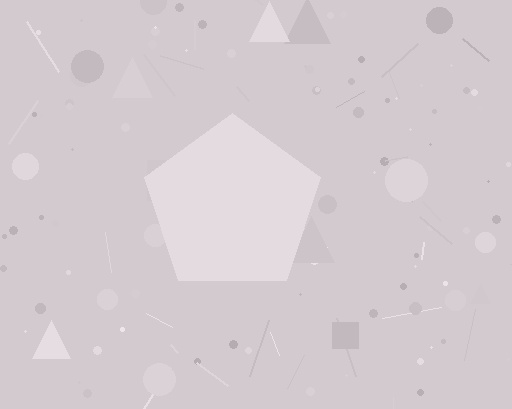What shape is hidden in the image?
A pentagon is hidden in the image.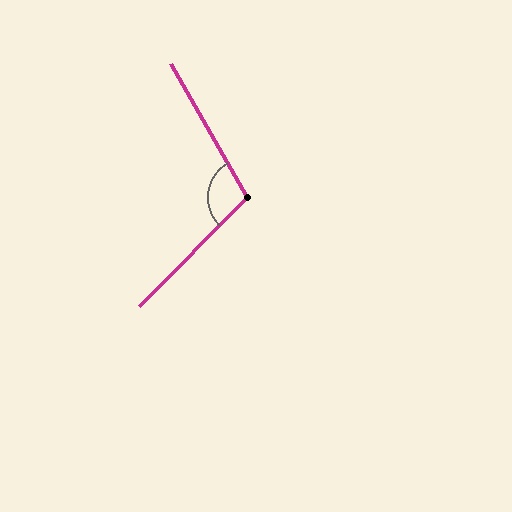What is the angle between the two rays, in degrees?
Approximately 105 degrees.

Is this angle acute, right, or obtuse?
It is obtuse.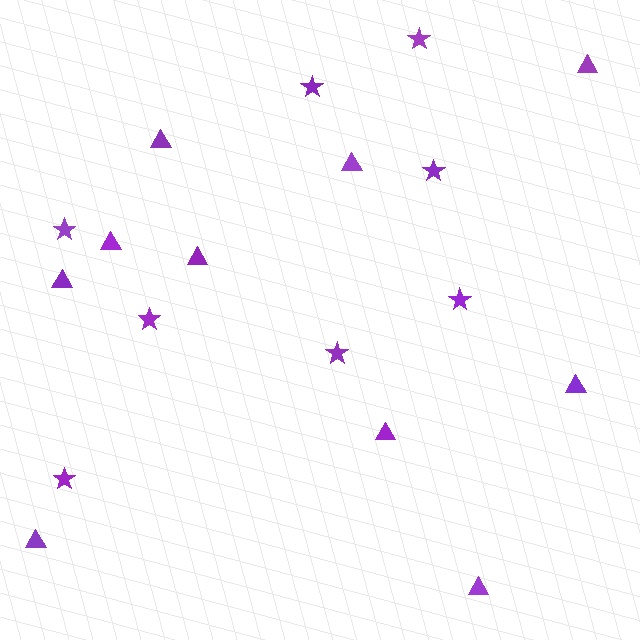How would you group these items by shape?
There are 2 groups: one group of stars (8) and one group of triangles (10).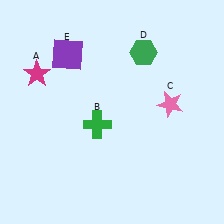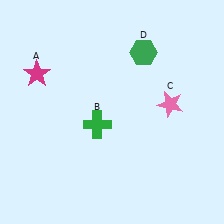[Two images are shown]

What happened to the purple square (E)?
The purple square (E) was removed in Image 2. It was in the top-left area of Image 1.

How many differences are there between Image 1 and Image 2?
There is 1 difference between the two images.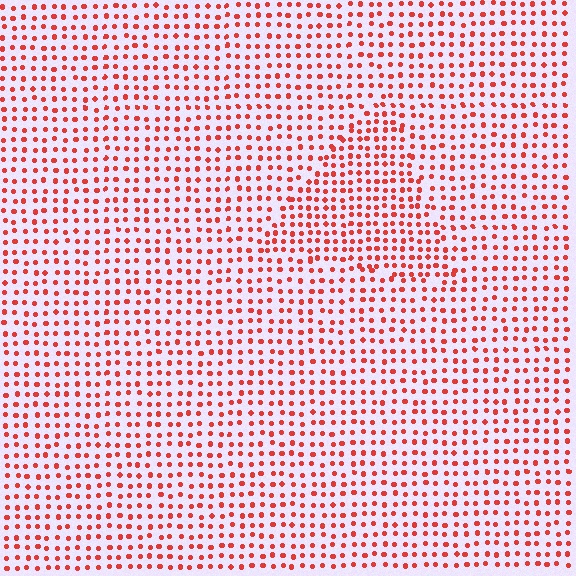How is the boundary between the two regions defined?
The boundary is defined by a change in element density (approximately 1.4x ratio). All elements are the same color, size, and shape.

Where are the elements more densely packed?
The elements are more densely packed inside the triangle boundary.